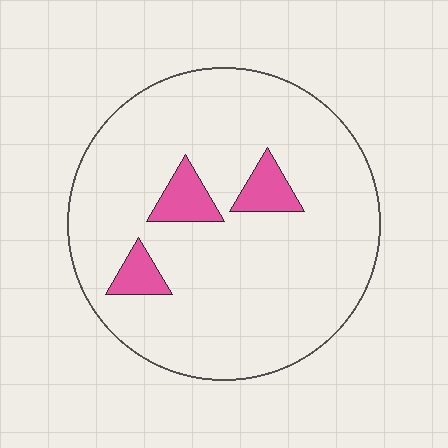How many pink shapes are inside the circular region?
3.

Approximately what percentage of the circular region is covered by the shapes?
Approximately 10%.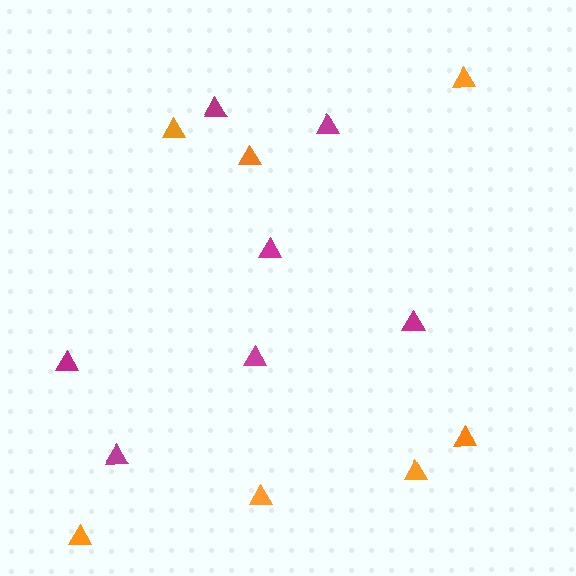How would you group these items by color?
There are 2 groups: one group of orange triangles (7) and one group of magenta triangles (7).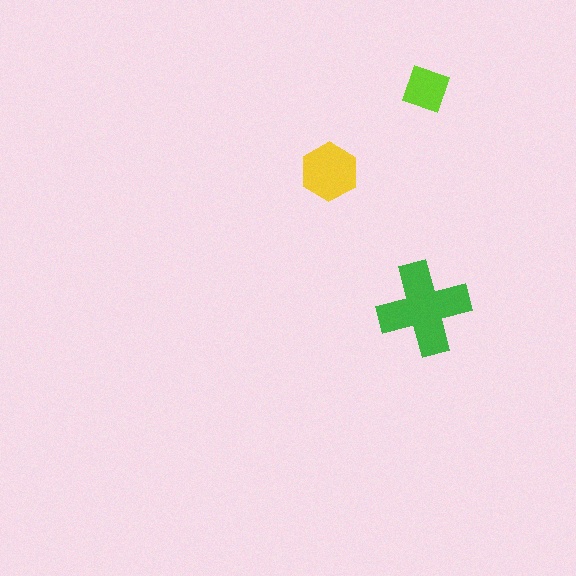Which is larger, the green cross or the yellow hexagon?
The green cross.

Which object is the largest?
The green cross.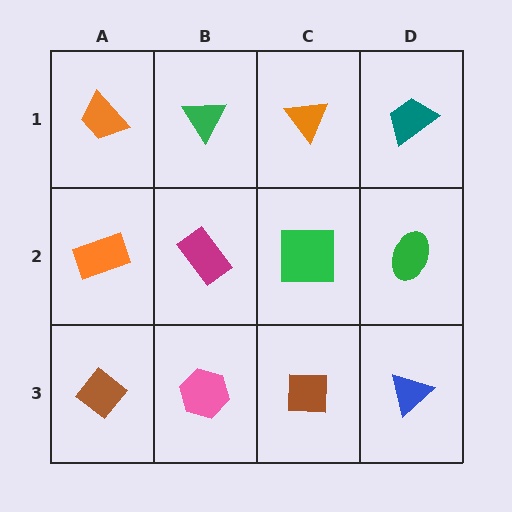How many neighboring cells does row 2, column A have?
3.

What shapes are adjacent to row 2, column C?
An orange triangle (row 1, column C), a brown square (row 3, column C), a magenta rectangle (row 2, column B), a green ellipse (row 2, column D).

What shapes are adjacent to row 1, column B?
A magenta rectangle (row 2, column B), an orange trapezoid (row 1, column A), an orange triangle (row 1, column C).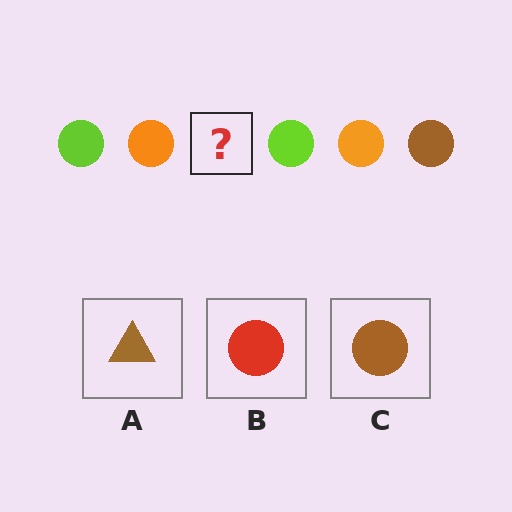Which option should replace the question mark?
Option C.